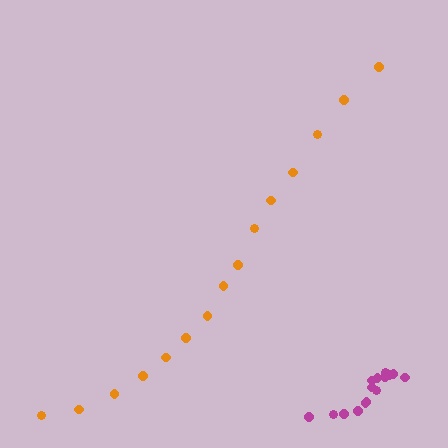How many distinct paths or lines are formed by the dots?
There are 2 distinct paths.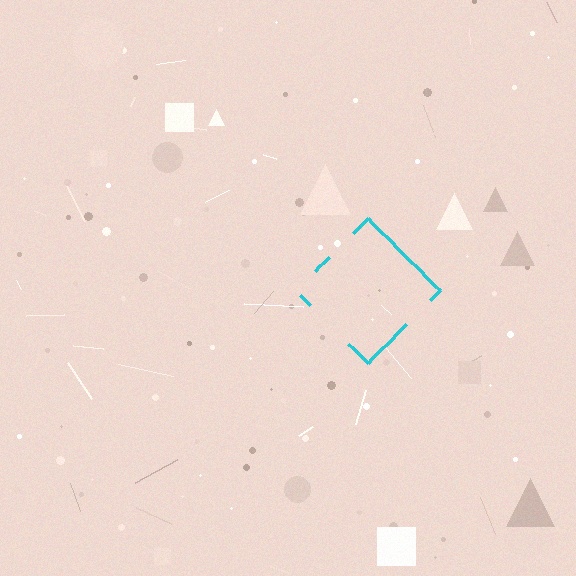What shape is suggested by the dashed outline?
The dashed outline suggests a diamond.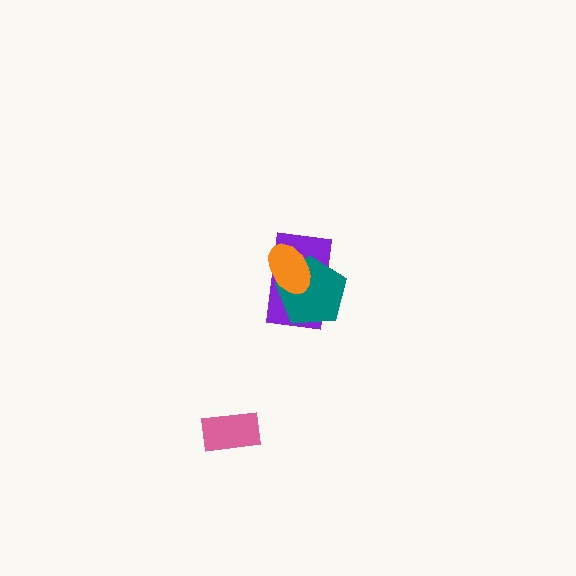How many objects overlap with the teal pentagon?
2 objects overlap with the teal pentagon.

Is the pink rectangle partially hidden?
No, no other shape covers it.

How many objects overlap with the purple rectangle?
2 objects overlap with the purple rectangle.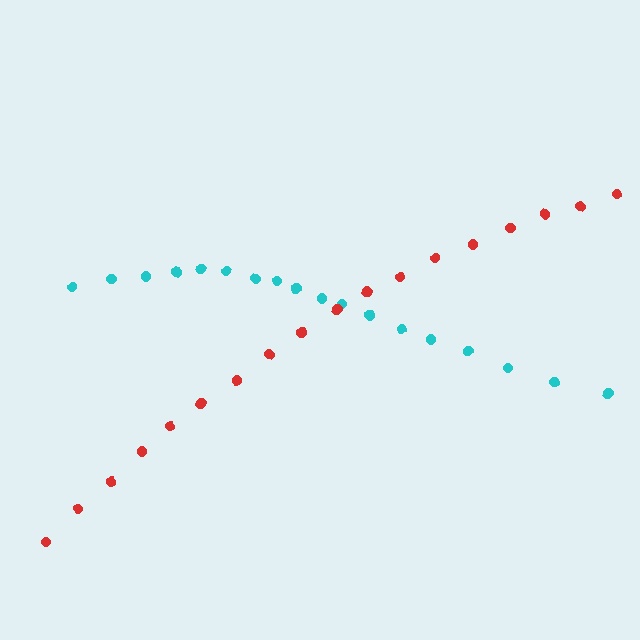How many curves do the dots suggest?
There are 2 distinct paths.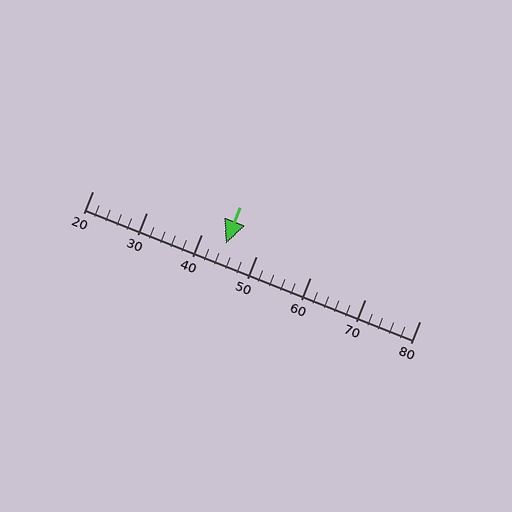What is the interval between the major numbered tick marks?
The major tick marks are spaced 10 units apart.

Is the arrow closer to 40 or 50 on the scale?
The arrow is closer to 40.